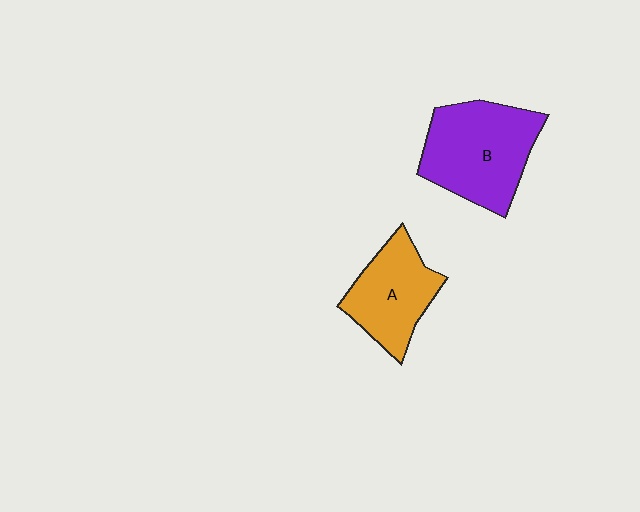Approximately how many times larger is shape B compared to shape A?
Approximately 1.4 times.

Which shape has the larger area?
Shape B (purple).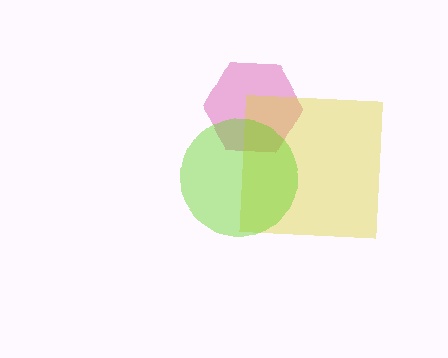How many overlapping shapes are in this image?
There are 3 overlapping shapes in the image.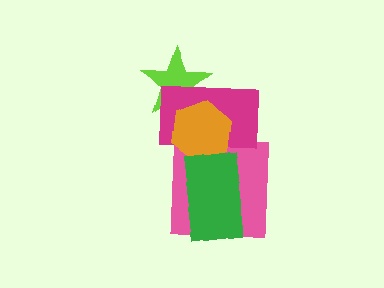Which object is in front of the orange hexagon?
The green rectangle is in front of the orange hexagon.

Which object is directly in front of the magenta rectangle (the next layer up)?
The orange hexagon is directly in front of the magenta rectangle.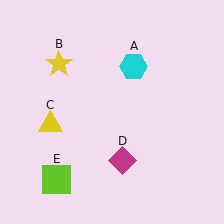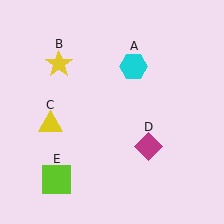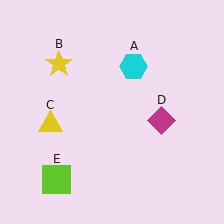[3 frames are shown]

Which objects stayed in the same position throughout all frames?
Cyan hexagon (object A) and yellow star (object B) and yellow triangle (object C) and lime square (object E) remained stationary.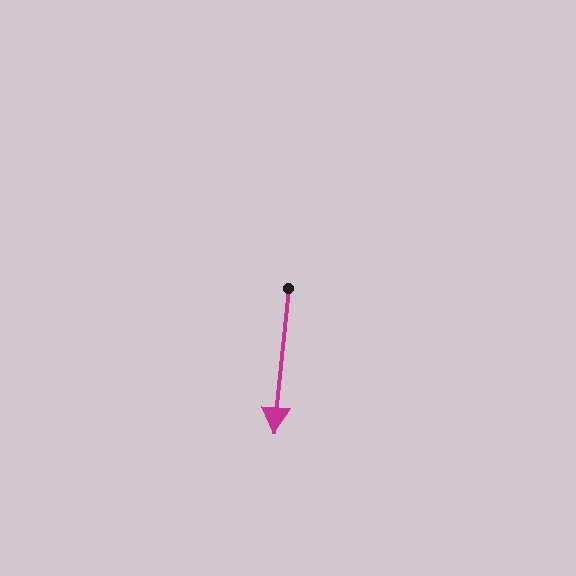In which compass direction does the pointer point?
South.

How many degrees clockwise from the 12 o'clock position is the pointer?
Approximately 186 degrees.